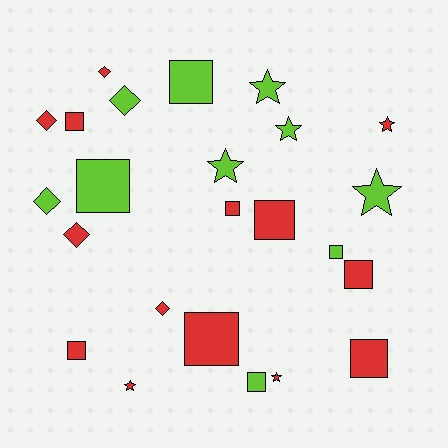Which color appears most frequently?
Red, with 14 objects.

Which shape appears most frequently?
Square, with 11 objects.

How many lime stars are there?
There are 4 lime stars.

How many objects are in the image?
There are 24 objects.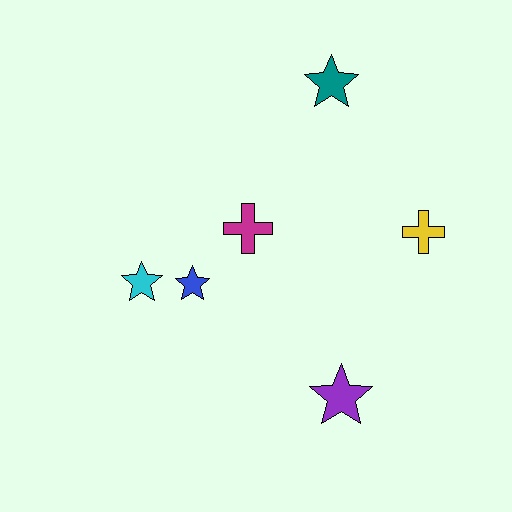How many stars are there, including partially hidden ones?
There are 4 stars.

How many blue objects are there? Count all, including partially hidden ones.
There is 1 blue object.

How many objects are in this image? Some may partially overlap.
There are 6 objects.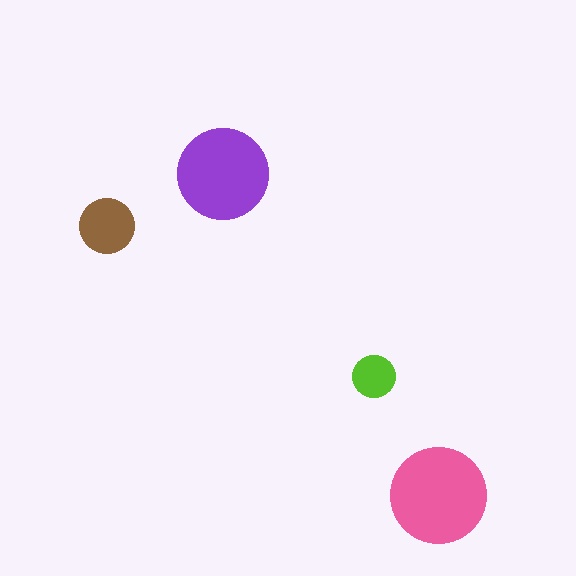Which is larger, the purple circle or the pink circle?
The pink one.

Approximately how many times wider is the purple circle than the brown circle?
About 1.5 times wider.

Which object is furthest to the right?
The pink circle is rightmost.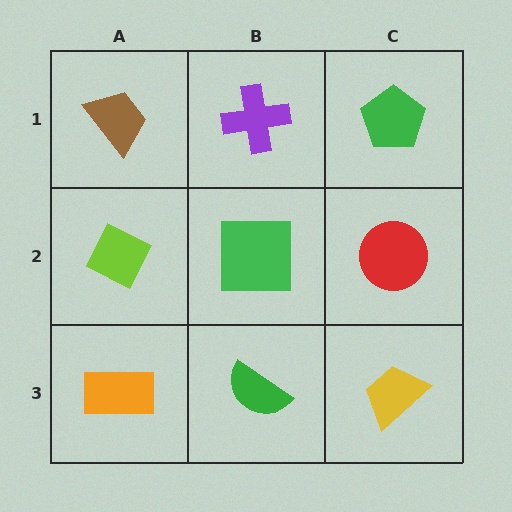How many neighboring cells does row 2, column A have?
3.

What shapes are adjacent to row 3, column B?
A green square (row 2, column B), an orange rectangle (row 3, column A), a yellow trapezoid (row 3, column C).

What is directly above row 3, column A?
A lime diamond.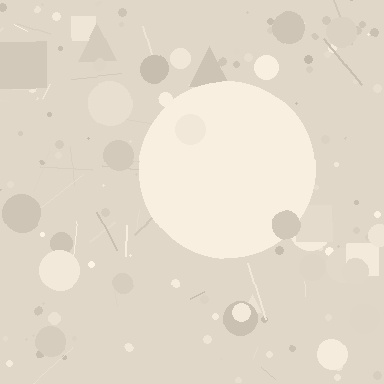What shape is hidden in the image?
A circle is hidden in the image.